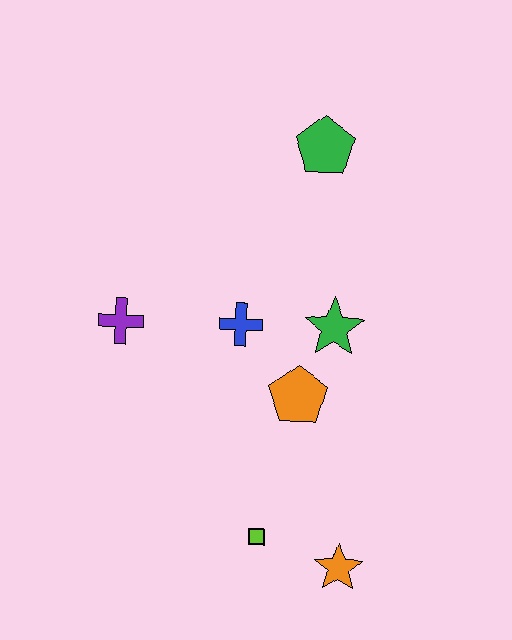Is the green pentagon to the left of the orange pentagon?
No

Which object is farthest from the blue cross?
The orange star is farthest from the blue cross.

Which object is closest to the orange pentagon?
The green star is closest to the orange pentagon.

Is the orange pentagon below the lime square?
No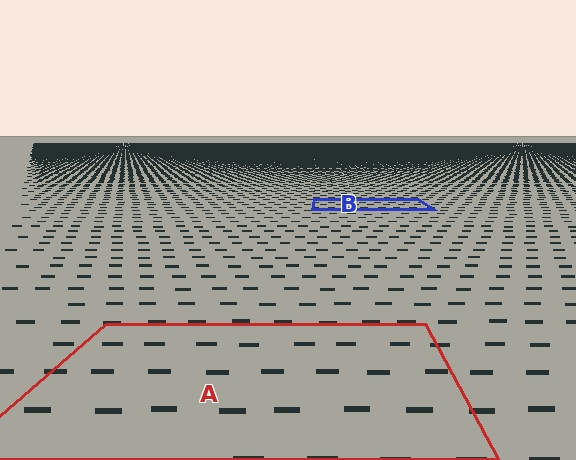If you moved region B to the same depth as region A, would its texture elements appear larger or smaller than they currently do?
They would appear larger. At a closer depth, the same texture elements are projected at a bigger on-screen size.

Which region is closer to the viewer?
Region A is closer. The texture elements there are larger and more spread out.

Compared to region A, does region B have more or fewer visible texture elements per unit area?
Region B has more texture elements per unit area — they are packed more densely because it is farther away.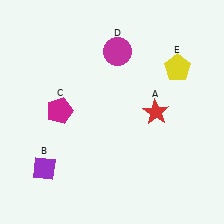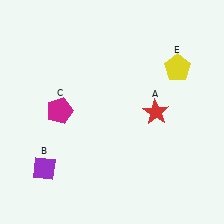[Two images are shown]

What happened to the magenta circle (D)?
The magenta circle (D) was removed in Image 2. It was in the top-right area of Image 1.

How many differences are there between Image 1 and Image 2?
There is 1 difference between the two images.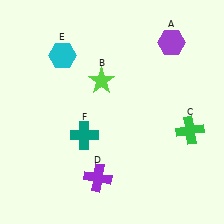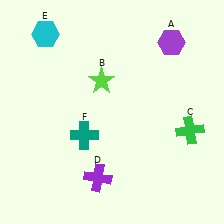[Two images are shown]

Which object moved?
The cyan hexagon (E) moved up.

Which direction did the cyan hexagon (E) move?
The cyan hexagon (E) moved up.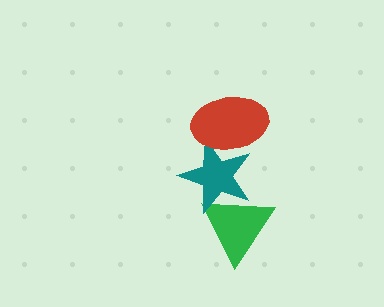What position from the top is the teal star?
The teal star is 2nd from the top.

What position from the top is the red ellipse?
The red ellipse is 1st from the top.